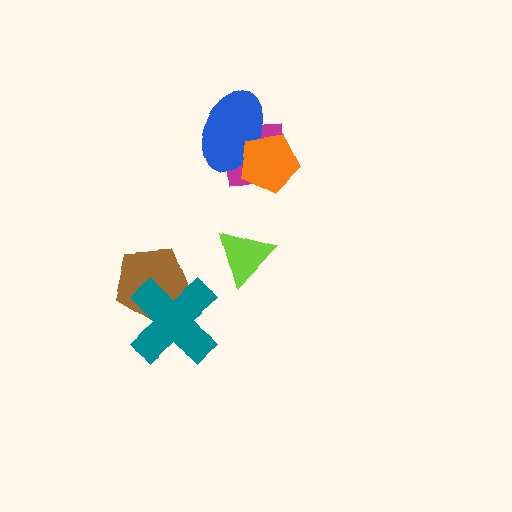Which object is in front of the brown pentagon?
The teal cross is in front of the brown pentagon.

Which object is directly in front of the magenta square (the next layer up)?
The blue ellipse is directly in front of the magenta square.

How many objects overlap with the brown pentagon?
1 object overlaps with the brown pentagon.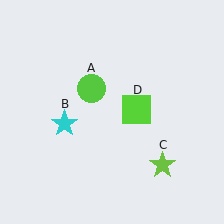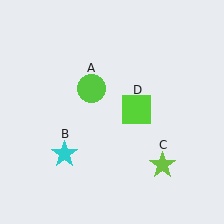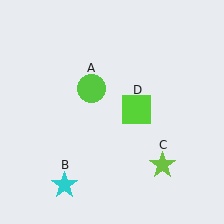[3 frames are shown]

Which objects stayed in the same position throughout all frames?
Lime circle (object A) and lime star (object C) and lime square (object D) remained stationary.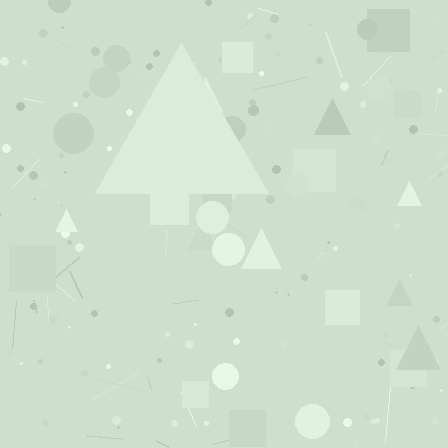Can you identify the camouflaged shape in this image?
The camouflaged shape is a triangle.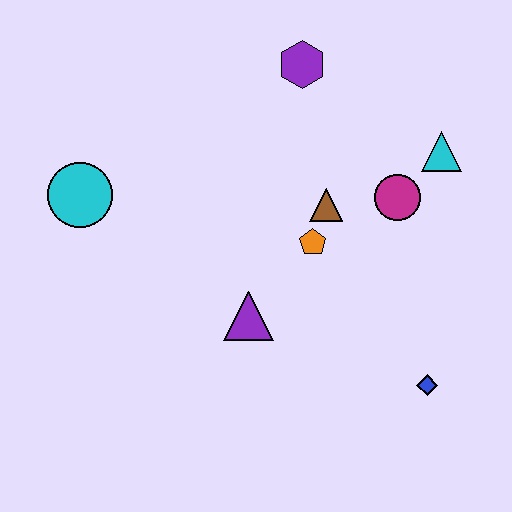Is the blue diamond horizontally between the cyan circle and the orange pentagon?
No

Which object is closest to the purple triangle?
The orange pentagon is closest to the purple triangle.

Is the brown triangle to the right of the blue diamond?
No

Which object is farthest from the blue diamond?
The cyan circle is farthest from the blue diamond.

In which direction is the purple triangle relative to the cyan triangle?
The purple triangle is to the left of the cyan triangle.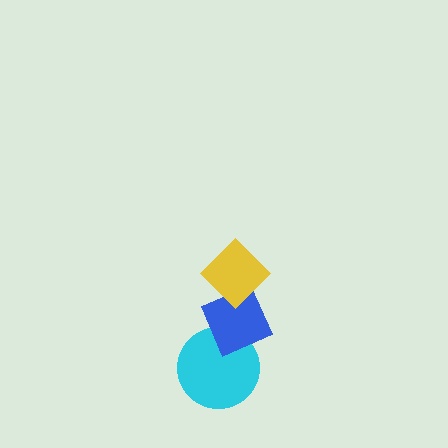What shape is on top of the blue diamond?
The yellow diamond is on top of the blue diamond.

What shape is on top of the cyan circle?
The blue diamond is on top of the cyan circle.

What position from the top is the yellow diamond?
The yellow diamond is 1st from the top.